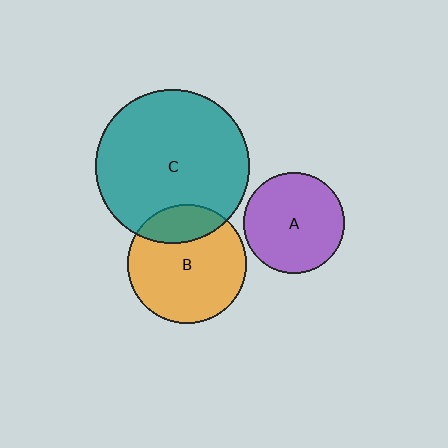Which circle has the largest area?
Circle C (teal).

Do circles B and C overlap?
Yes.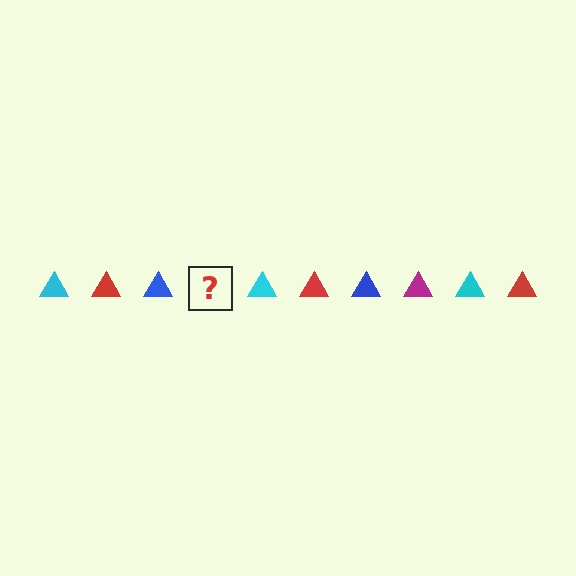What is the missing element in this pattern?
The missing element is a magenta triangle.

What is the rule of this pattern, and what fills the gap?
The rule is that the pattern cycles through cyan, red, blue, magenta triangles. The gap should be filled with a magenta triangle.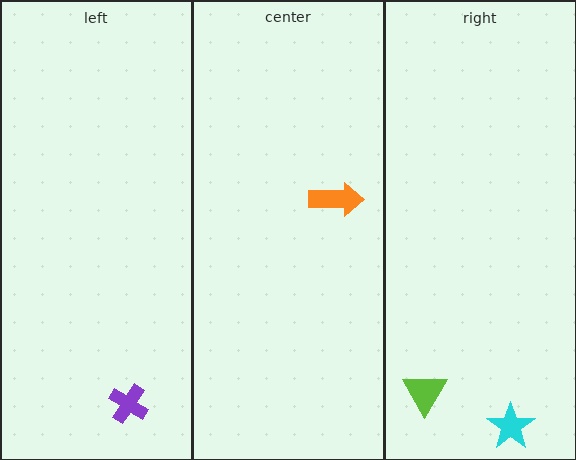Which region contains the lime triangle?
The right region.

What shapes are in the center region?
The orange arrow.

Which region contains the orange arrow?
The center region.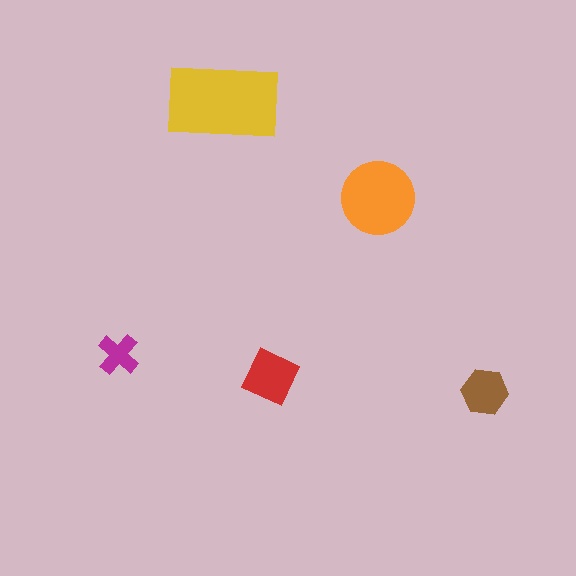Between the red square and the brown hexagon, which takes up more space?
The red square.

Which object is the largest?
The yellow rectangle.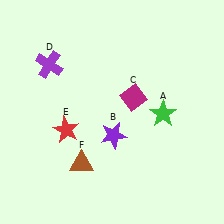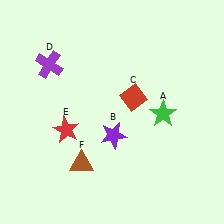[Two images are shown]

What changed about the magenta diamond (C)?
In Image 1, C is magenta. In Image 2, it changed to red.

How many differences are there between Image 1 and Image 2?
There is 1 difference between the two images.